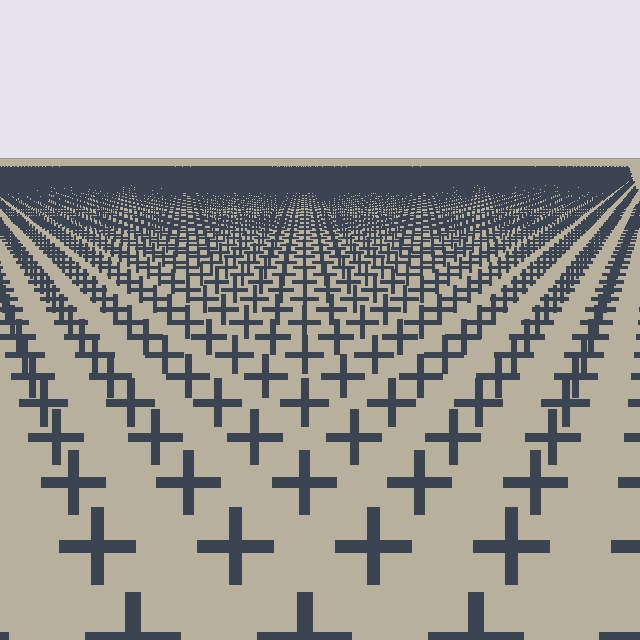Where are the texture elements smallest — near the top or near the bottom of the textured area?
Near the top.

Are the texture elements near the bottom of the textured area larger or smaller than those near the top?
Larger. Near the bottom, elements are closer to the viewer and appear at a bigger on-screen size.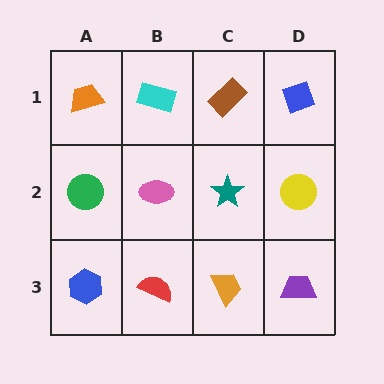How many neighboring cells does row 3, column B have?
3.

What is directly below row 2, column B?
A red semicircle.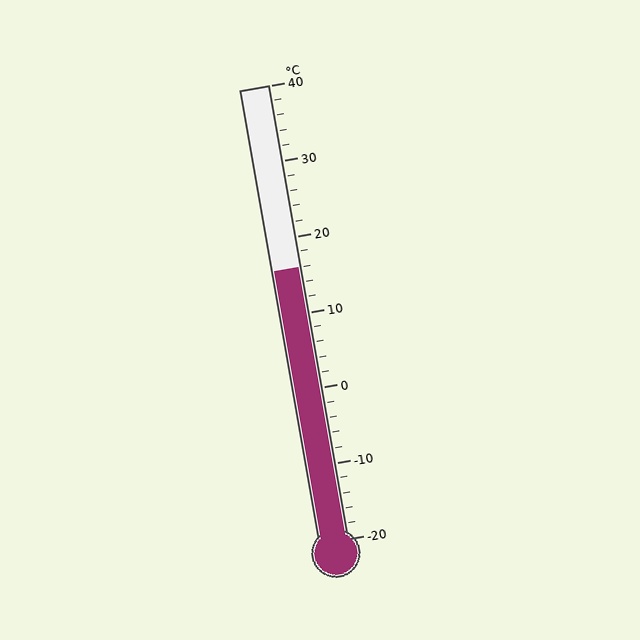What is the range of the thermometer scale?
The thermometer scale ranges from -20°C to 40°C.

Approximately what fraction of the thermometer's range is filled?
The thermometer is filled to approximately 60% of its range.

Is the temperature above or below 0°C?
The temperature is above 0°C.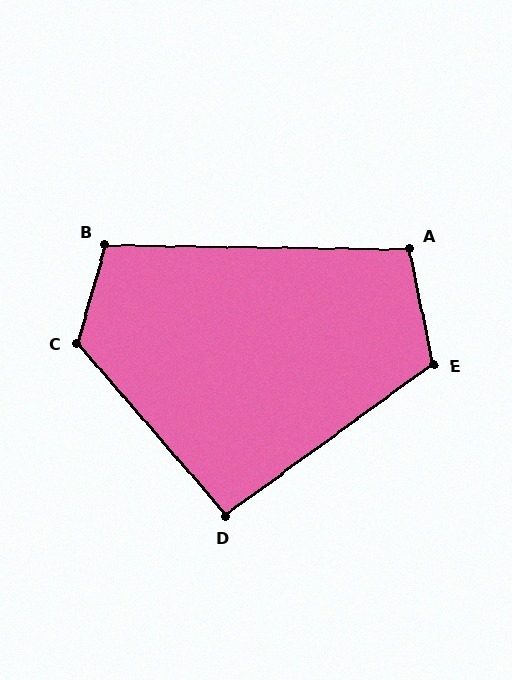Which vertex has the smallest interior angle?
D, at approximately 94 degrees.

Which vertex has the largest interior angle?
C, at approximately 124 degrees.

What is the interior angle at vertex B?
Approximately 105 degrees (obtuse).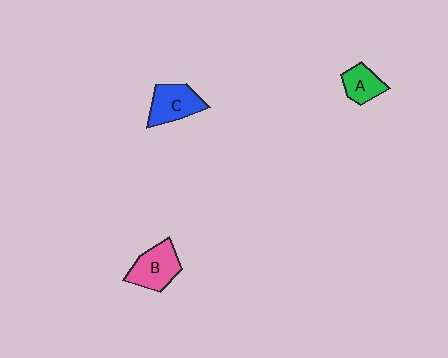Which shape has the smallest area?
Shape A (green).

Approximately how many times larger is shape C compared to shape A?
Approximately 1.4 times.